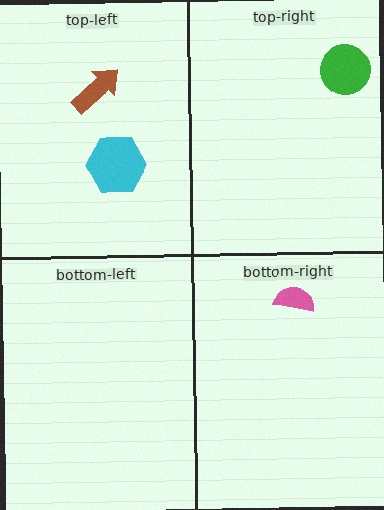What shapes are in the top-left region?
The brown arrow, the cyan hexagon.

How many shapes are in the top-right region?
1.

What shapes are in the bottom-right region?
The pink semicircle.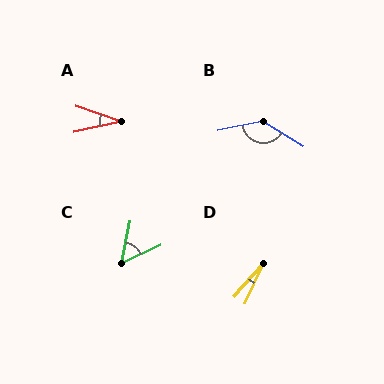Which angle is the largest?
B, at approximately 136 degrees.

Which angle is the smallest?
D, at approximately 17 degrees.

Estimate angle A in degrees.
Approximately 31 degrees.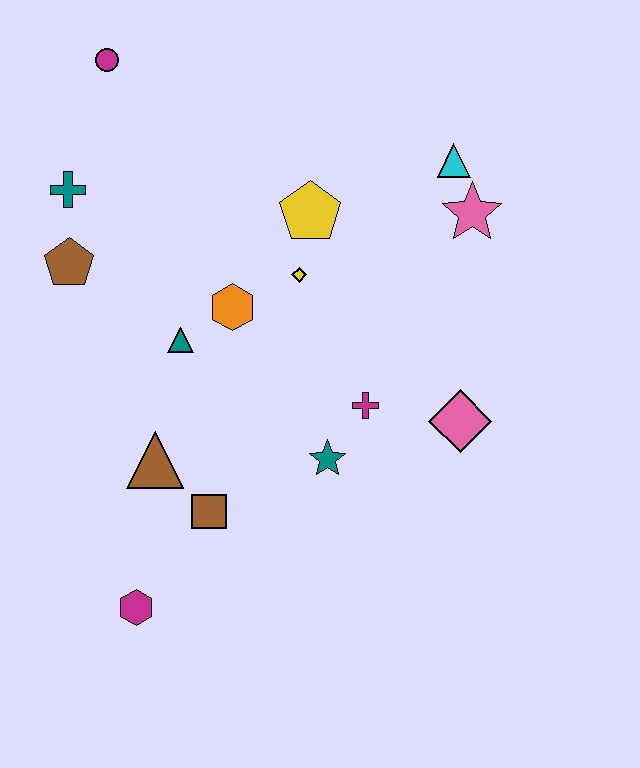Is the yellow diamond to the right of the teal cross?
Yes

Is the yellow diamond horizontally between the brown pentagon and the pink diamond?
Yes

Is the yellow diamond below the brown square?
No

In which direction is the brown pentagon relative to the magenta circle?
The brown pentagon is below the magenta circle.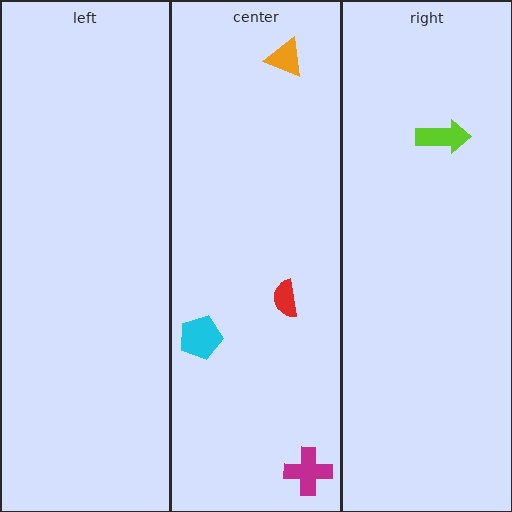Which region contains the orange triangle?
The center region.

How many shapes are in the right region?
1.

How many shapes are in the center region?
4.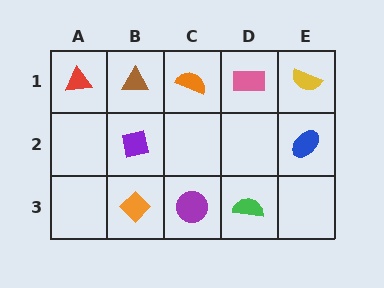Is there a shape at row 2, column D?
No, that cell is empty.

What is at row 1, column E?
A yellow semicircle.